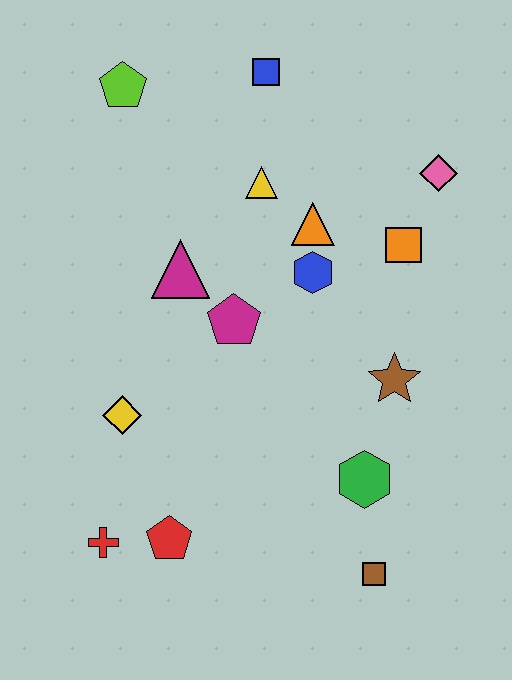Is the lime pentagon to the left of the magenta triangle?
Yes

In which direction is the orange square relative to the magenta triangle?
The orange square is to the right of the magenta triangle.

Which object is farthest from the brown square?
The lime pentagon is farthest from the brown square.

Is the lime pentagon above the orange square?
Yes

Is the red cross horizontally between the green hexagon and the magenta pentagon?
No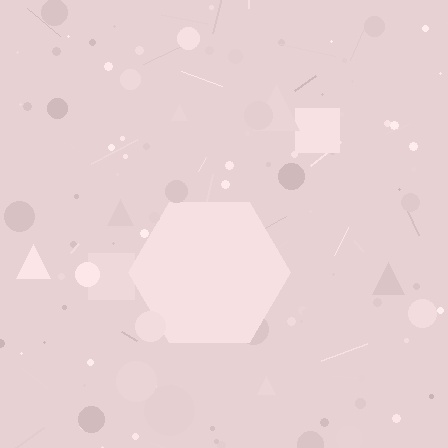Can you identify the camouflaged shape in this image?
The camouflaged shape is a hexagon.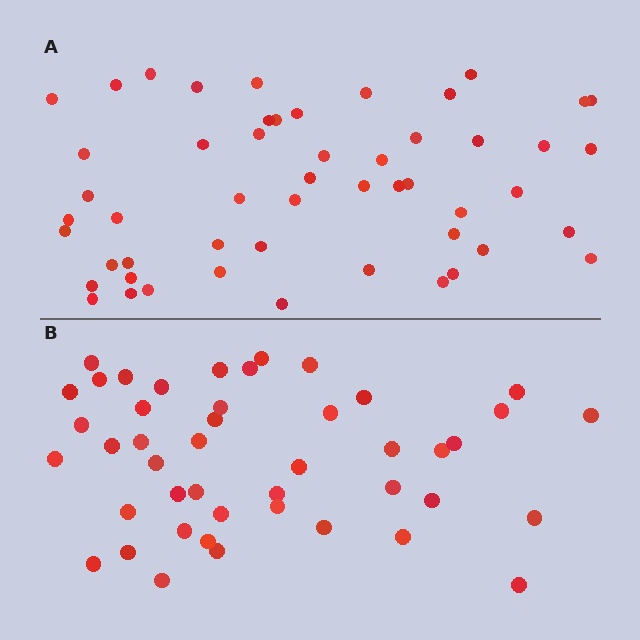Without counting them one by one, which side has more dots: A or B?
Region A (the top region) has more dots.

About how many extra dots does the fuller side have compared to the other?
Region A has roughly 8 or so more dots than region B.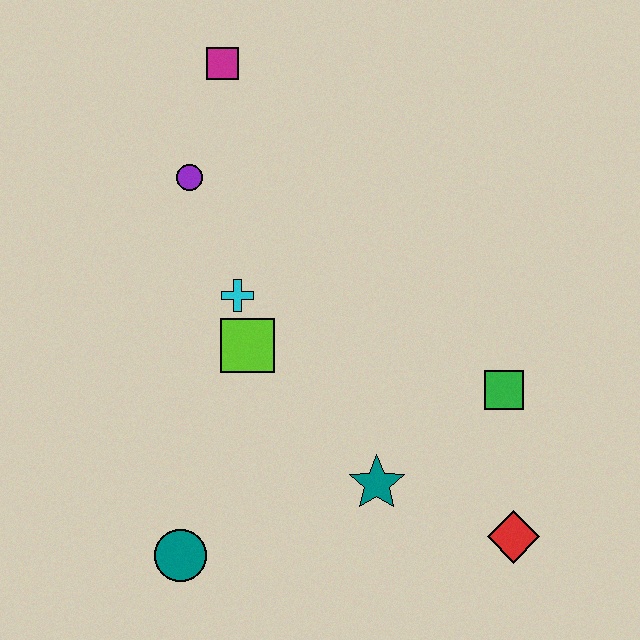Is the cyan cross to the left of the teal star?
Yes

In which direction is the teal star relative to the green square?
The teal star is to the left of the green square.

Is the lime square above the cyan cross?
No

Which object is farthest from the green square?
The magenta square is farthest from the green square.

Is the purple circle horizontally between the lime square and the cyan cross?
No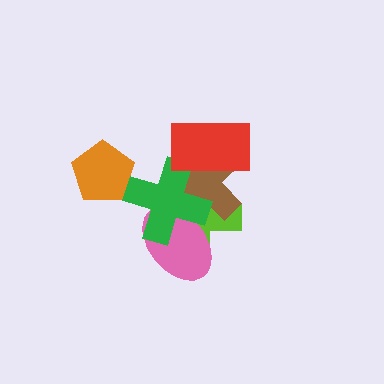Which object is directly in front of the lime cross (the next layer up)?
The brown cross is directly in front of the lime cross.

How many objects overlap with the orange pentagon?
0 objects overlap with the orange pentagon.